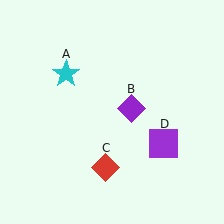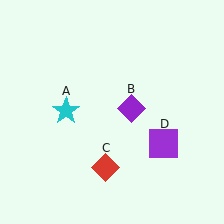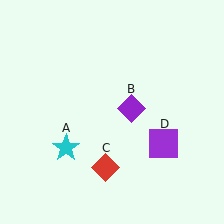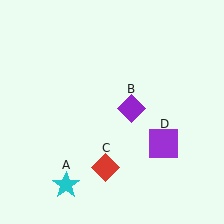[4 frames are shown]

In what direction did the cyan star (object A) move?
The cyan star (object A) moved down.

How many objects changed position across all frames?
1 object changed position: cyan star (object A).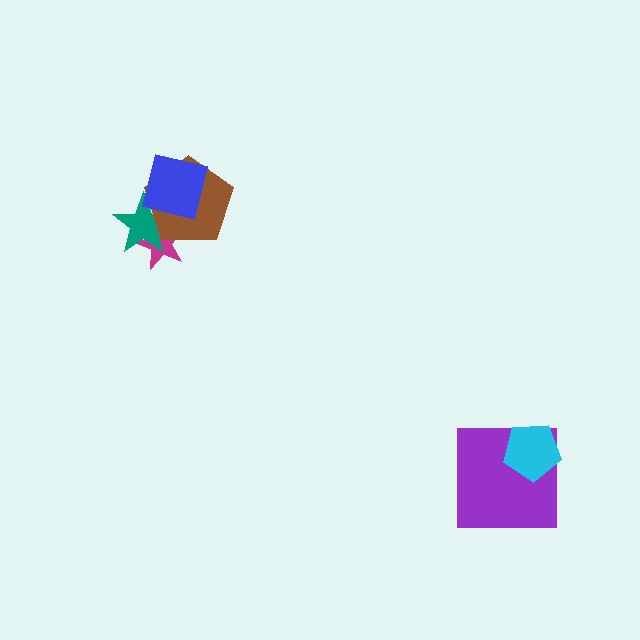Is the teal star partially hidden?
Yes, it is partially covered by another shape.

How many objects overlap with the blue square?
2 objects overlap with the blue square.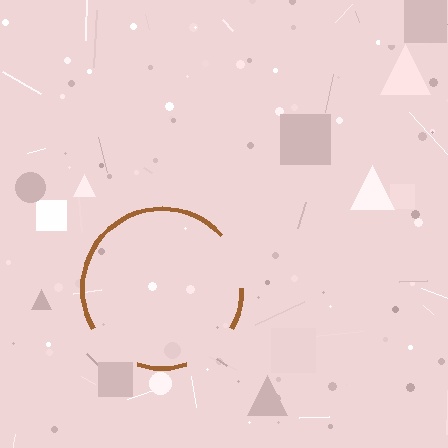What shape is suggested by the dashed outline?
The dashed outline suggests a circle.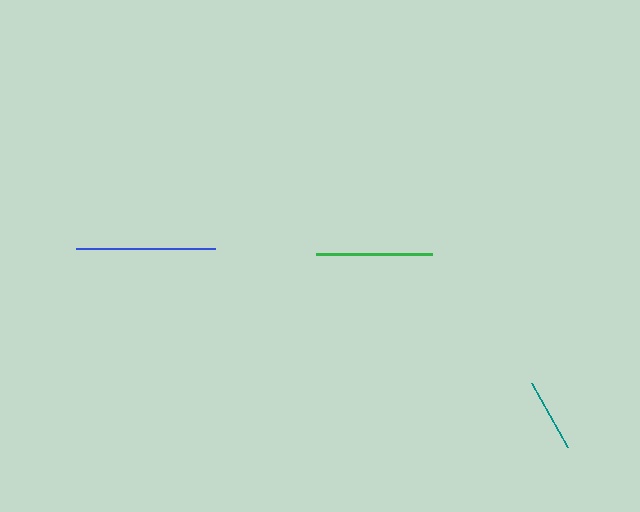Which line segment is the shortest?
The teal line is the shortest at approximately 73 pixels.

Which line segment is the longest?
The blue line is the longest at approximately 139 pixels.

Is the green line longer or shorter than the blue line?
The blue line is longer than the green line.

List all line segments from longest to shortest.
From longest to shortest: blue, green, teal.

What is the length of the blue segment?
The blue segment is approximately 139 pixels long.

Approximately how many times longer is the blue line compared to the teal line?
The blue line is approximately 1.9 times the length of the teal line.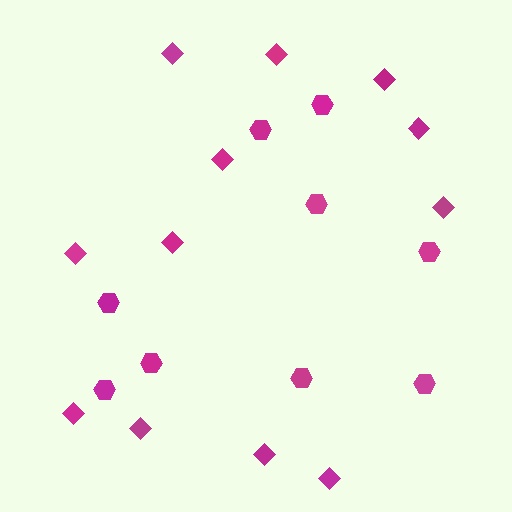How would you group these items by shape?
There are 2 groups: one group of hexagons (9) and one group of diamonds (12).